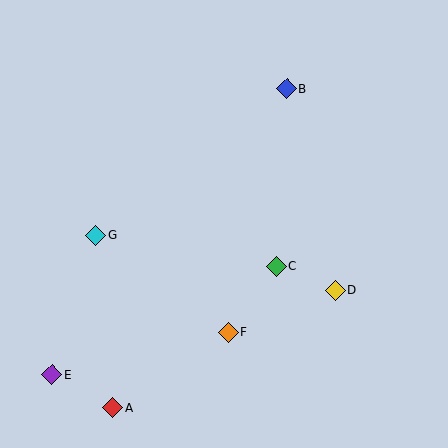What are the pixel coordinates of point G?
Point G is at (96, 235).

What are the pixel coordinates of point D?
Point D is at (335, 291).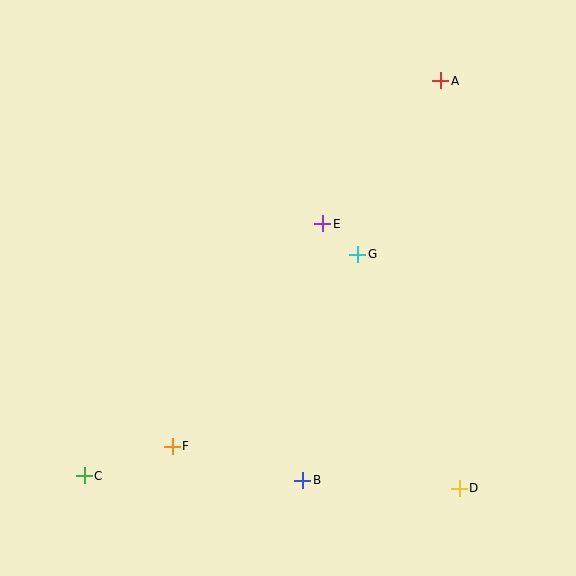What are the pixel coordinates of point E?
Point E is at (323, 224).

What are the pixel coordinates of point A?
Point A is at (441, 81).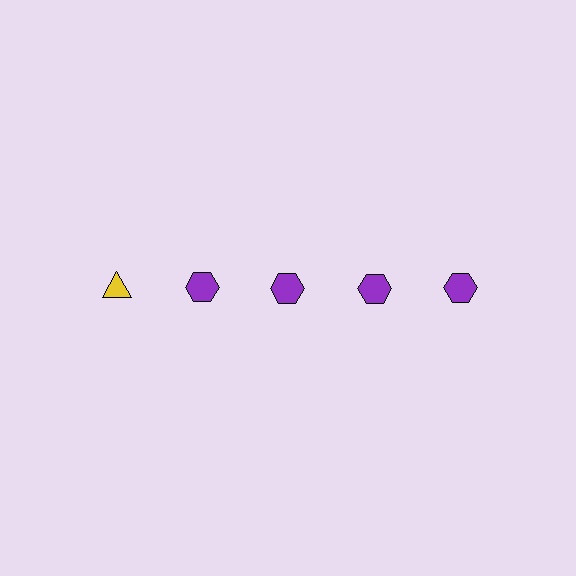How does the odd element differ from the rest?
It differs in both color (yellow instead of purple) and shape (triangle instead of hexagon).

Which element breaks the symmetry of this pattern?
The yellow triangle in the top row, leftmost column breaks the symmetry. All other shapes are purple hexagons.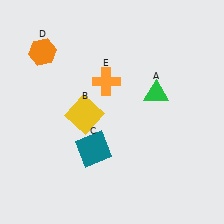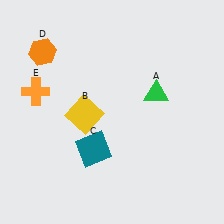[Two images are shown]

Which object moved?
The orange cross (E) moved left.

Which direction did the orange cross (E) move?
The orange cross (E) moved left.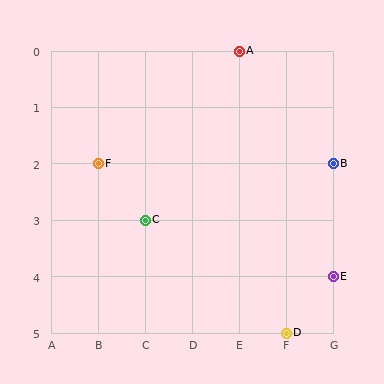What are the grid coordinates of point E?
Point E is at grid coordinates (G, 4).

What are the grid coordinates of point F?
Point F is at grid coordinates (B, 2).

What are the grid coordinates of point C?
Point C is at grid coordinates (C, 3).